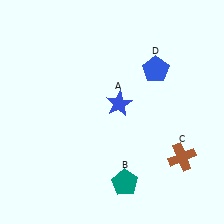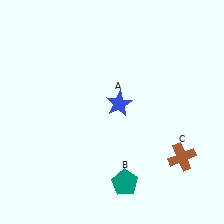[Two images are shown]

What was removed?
The blue pentagon (D) was removed in Image 2.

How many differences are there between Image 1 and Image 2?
There is 1 difference between the two images.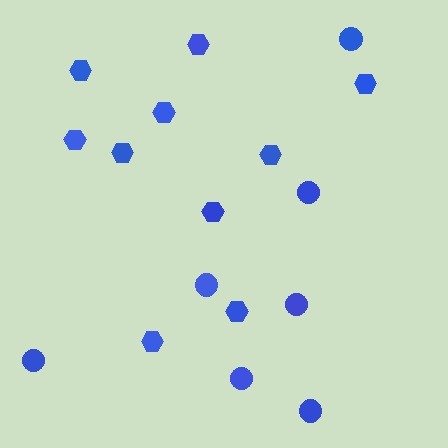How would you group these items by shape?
There are 2 groups: one group of circles (7) and one group of hexagons (10).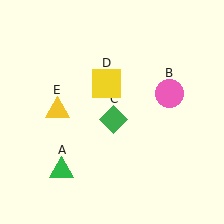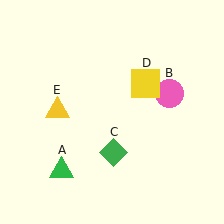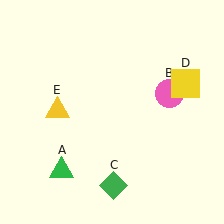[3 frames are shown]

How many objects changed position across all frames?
2 objects changed position: green diamond (object C), yellow square (object D).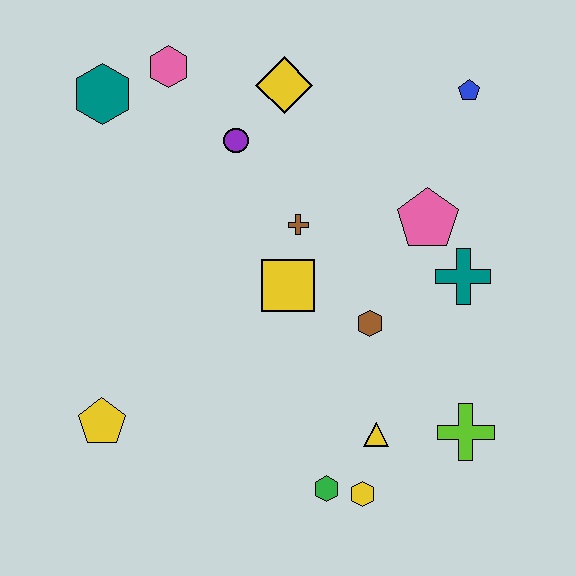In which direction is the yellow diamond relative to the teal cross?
The yellow diamond is above the teal cross.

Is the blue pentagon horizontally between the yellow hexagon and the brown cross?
No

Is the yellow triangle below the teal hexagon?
Yes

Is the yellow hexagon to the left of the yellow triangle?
Yes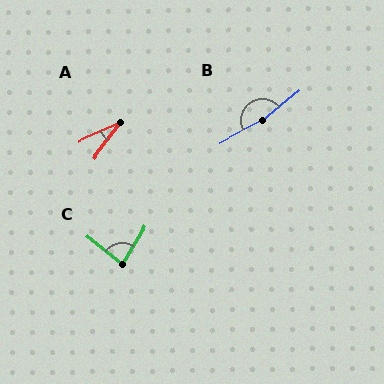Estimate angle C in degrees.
Approximately 83 degrees.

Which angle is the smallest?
A, at approximately 29 degrees.